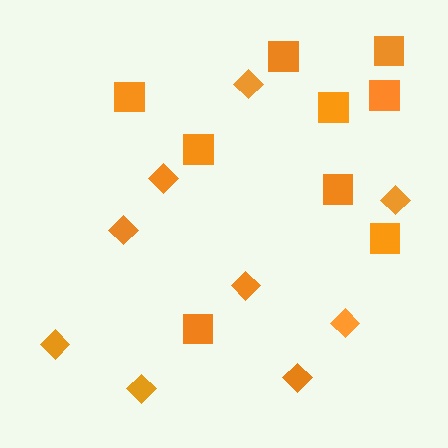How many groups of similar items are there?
There are 2 groups: one group of diamonds (9) and one group of squares (9).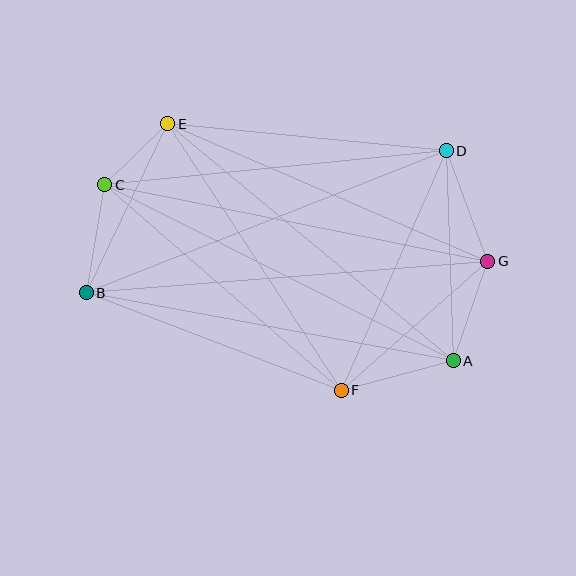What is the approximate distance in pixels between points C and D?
The distance between C and D is approximately 343 pixels.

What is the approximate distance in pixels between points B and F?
The distance between B and F is approximately 273 pixels.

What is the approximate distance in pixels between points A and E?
The distance between A and E is approximately 371 pixels.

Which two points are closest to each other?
Points C and E are closest to each other.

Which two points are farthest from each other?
Points B and G are farthest from each other.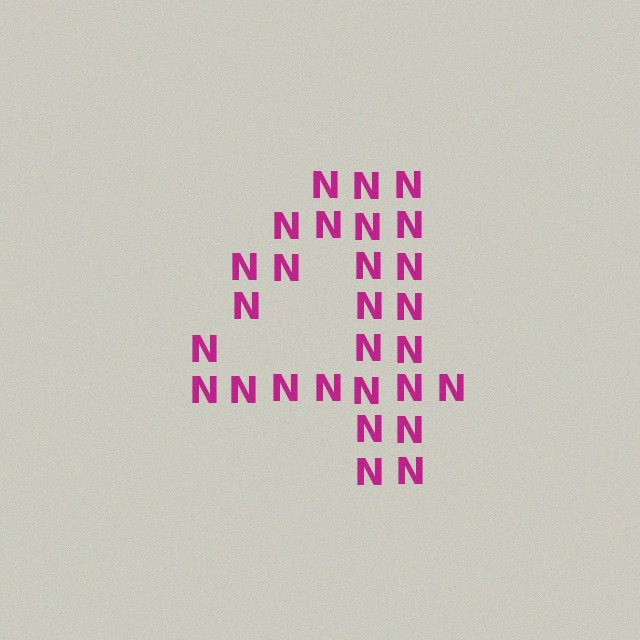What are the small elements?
The small elements are letter N's.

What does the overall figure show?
The overall figure shows the digit 4.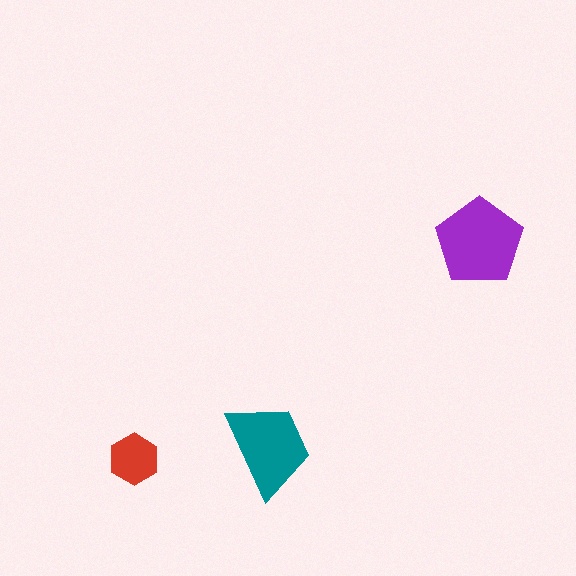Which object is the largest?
The purple pentagon.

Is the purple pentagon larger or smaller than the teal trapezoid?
Larger.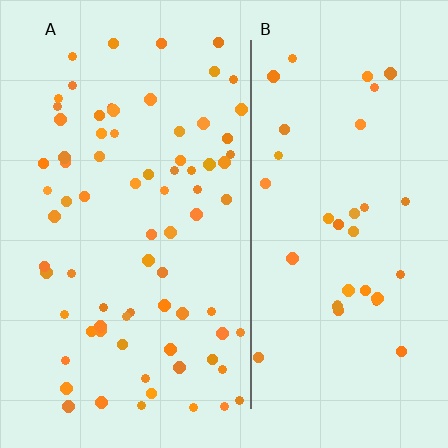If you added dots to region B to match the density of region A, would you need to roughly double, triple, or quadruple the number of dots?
Approximately double.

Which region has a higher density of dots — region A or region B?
A (the left).